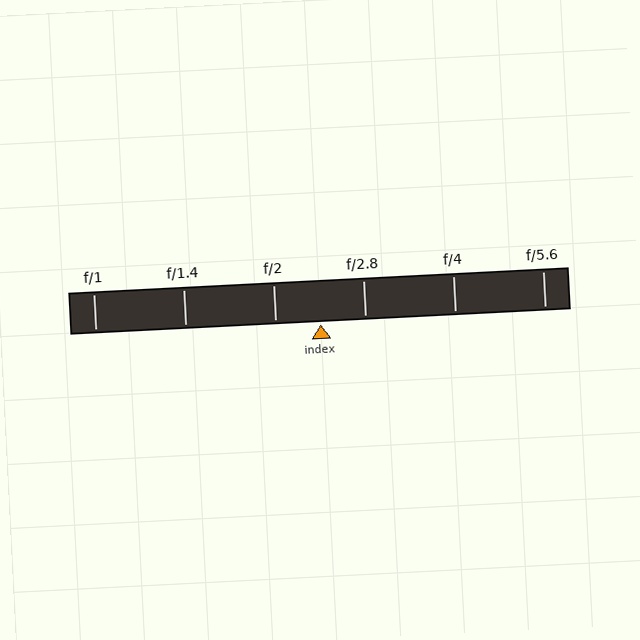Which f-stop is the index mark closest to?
The index mark is closest to f/2.8.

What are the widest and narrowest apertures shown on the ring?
The widest aperture shown is f/1 and the narrowest is f/5.6.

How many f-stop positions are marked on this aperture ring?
There are 6 f-stop positions marked.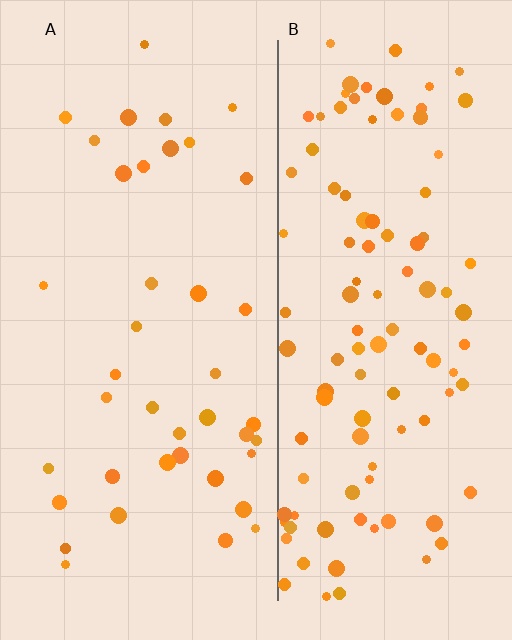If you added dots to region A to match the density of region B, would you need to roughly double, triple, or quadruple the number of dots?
Approximately triple.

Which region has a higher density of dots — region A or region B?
B (the right).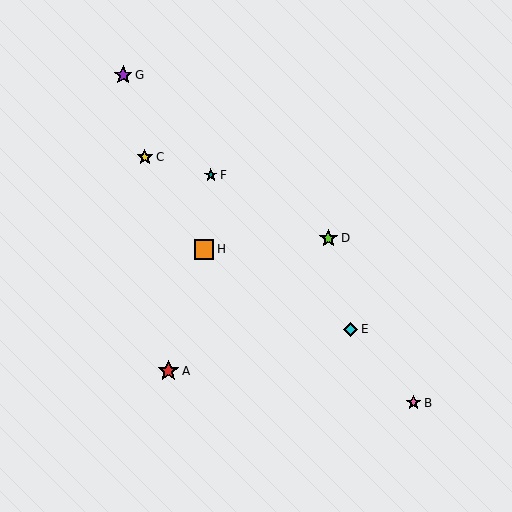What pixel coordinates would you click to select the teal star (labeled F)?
Click at (211, 175) to select the teal star F.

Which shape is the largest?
The red star (labeled A) is the largest.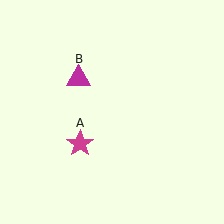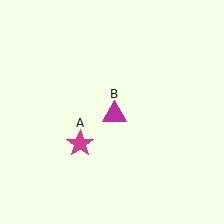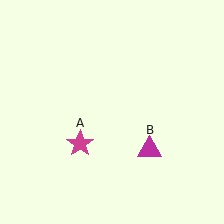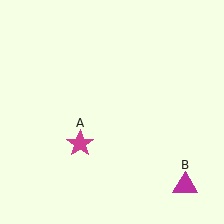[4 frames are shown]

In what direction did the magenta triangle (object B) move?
The magenta triangle (object B) moved down and to the right.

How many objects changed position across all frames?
1 object changed position: magenta triangle (object B).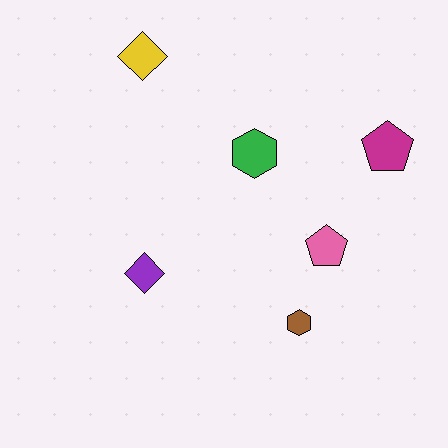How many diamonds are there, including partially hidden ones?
There are 2 diamonds.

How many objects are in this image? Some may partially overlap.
There are 6 objects.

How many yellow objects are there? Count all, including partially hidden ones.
There is 1 yellow object.